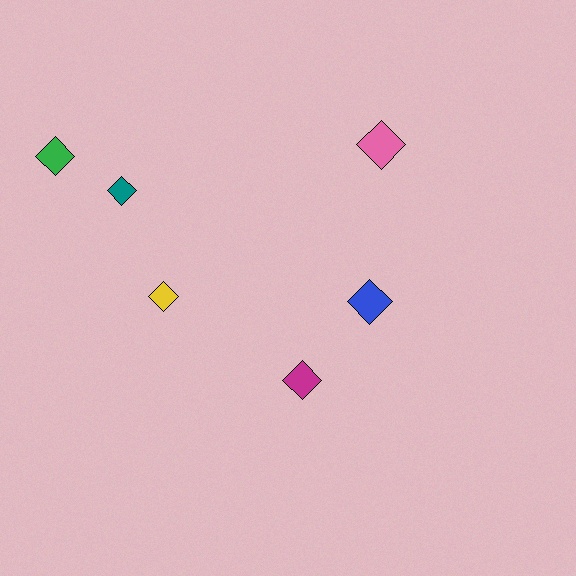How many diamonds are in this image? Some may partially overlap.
There are 6 diamonds.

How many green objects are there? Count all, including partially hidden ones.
There is 1 green object.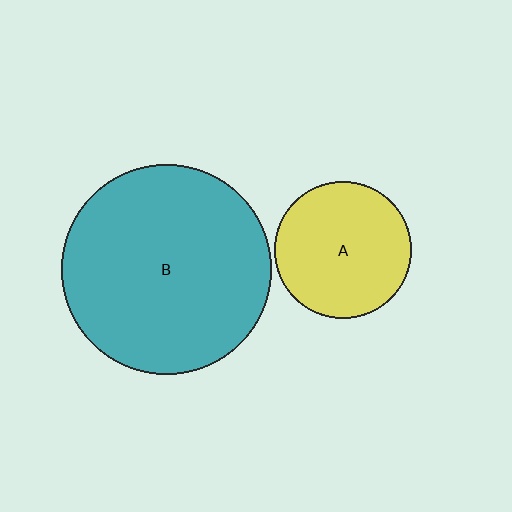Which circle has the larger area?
Circle B (teal).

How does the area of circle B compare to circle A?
Approximately 2.3 times.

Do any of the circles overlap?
No, none of the circles overlap.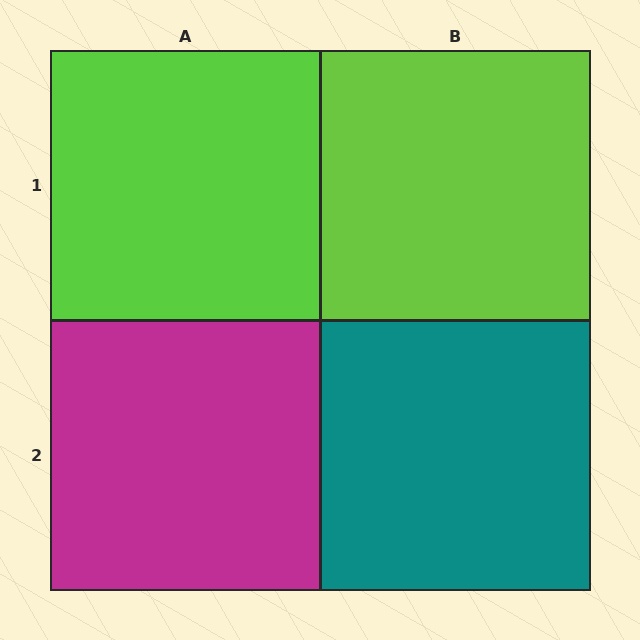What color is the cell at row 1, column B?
Lime.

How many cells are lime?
2 cells are lime.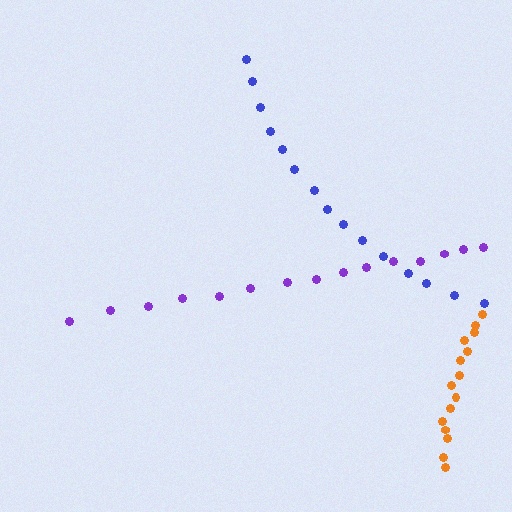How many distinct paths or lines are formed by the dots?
There are 3 distinct paths.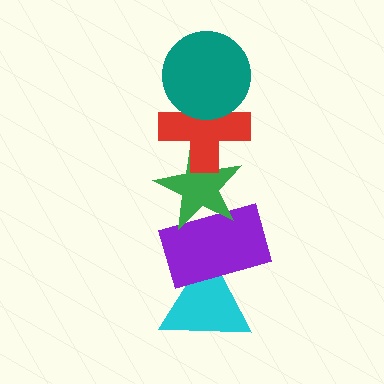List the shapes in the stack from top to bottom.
From top to bottom: the teal circle, the red cross, the green star, the purple rectangle, the cyan triangle.